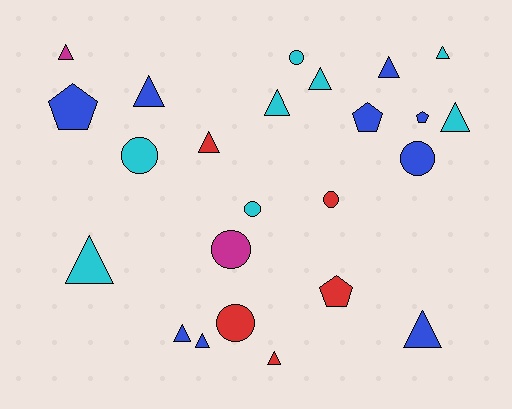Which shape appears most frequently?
Triangle, with 13 objects.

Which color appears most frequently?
Blue, with 9 objects.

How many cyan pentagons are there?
There are no cyan pentagons.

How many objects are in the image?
There are 24 objects.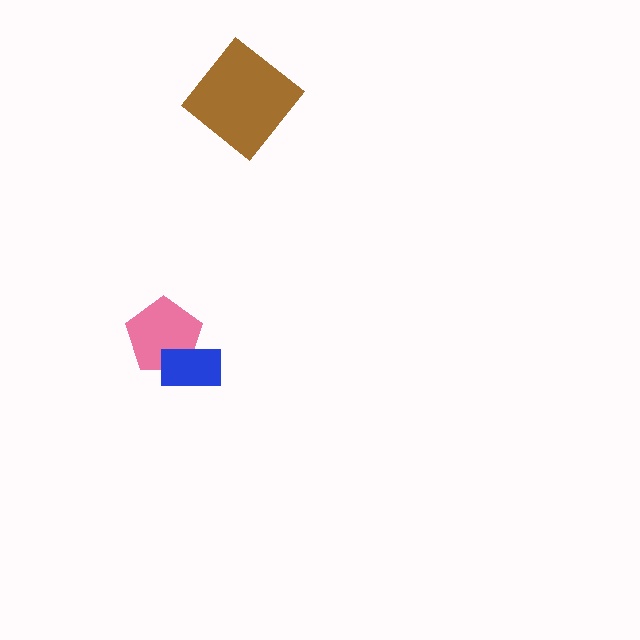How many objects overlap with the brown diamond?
0 objects overlap with the brown diamond.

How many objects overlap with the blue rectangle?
1 object overlaps with the blue rectangle.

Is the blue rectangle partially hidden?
No, no other shape covers it.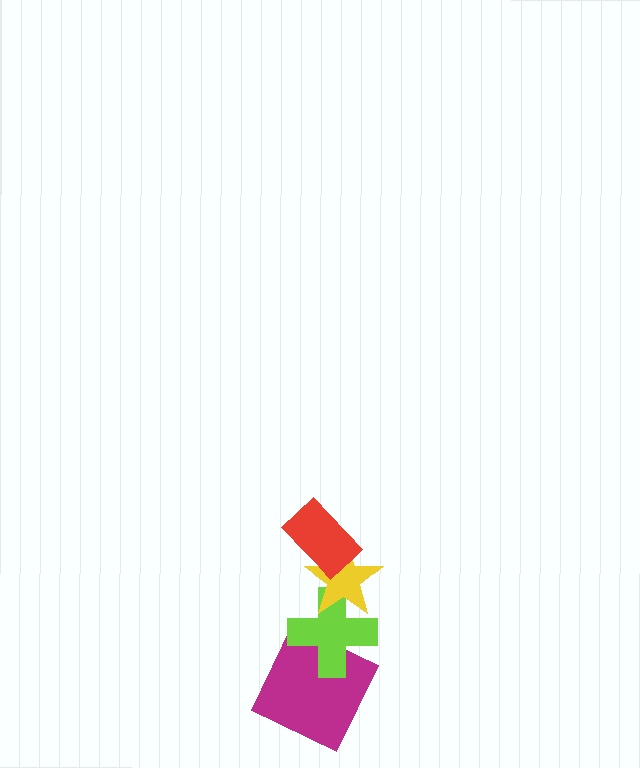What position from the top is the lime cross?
The lime cross is 3rd from the top.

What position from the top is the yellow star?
The yellow star is 2nd from the top.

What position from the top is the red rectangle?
The red rectangle is 1st from the top.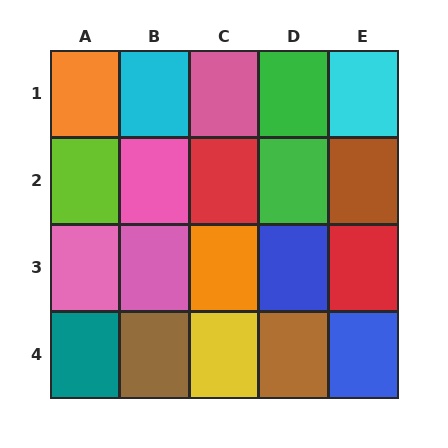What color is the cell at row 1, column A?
Orange.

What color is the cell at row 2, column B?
Pink.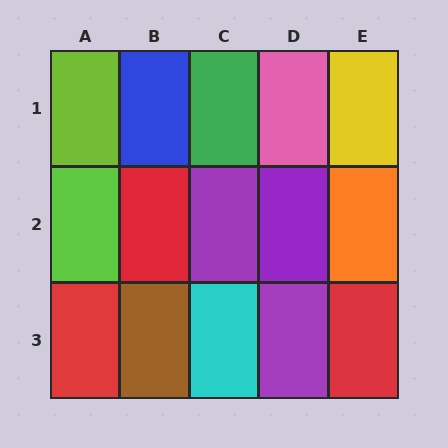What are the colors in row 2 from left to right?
Lime, red, purple, purple, orange.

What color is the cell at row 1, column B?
Blue.